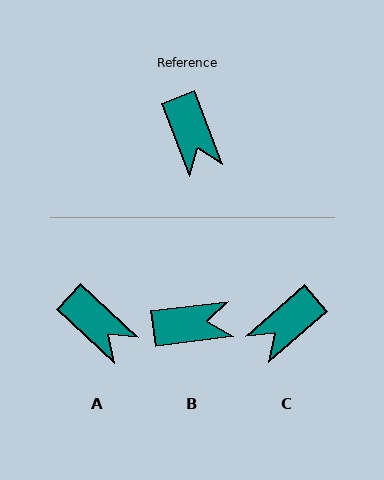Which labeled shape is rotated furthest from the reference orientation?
B, about 76 degrees away.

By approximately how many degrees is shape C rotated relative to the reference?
Approximately 70 degrees clockwise.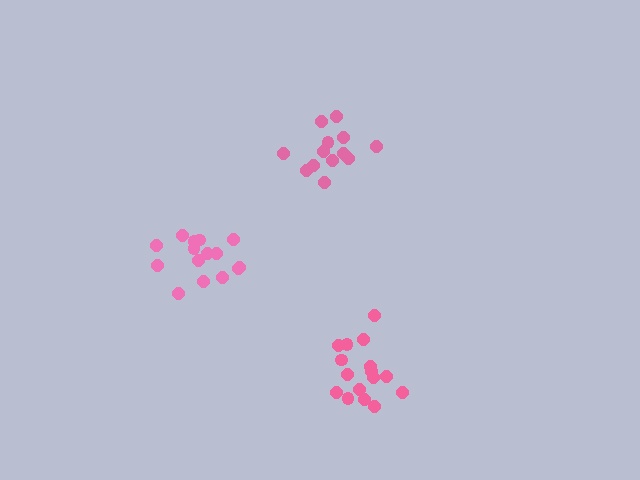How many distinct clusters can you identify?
There are 3 distinct clusters.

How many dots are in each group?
Group 1: 15 dots, Group 2: 13 dots, Group 3: 16 dots (44 total).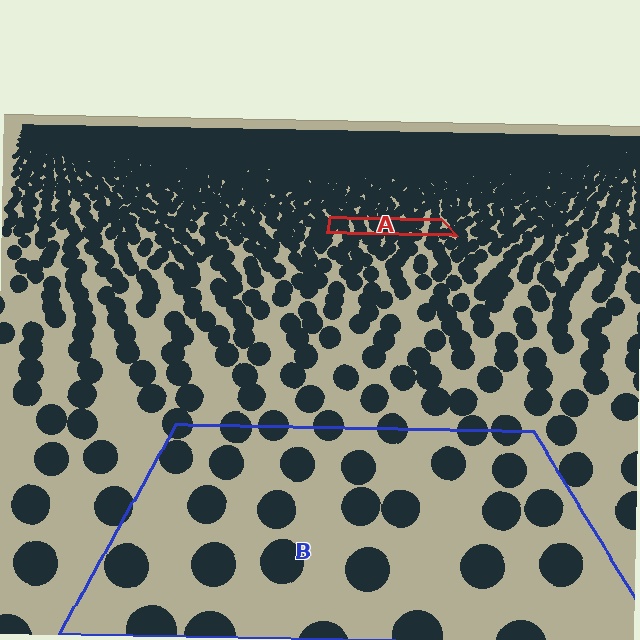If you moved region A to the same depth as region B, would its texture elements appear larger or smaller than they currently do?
They would appear larger. At a closer depth, the same texture elements are projected at a bigger on-screen size.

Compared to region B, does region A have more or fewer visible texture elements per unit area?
Region A has more texture elements per unit area — they are packed more densely because it is farther away.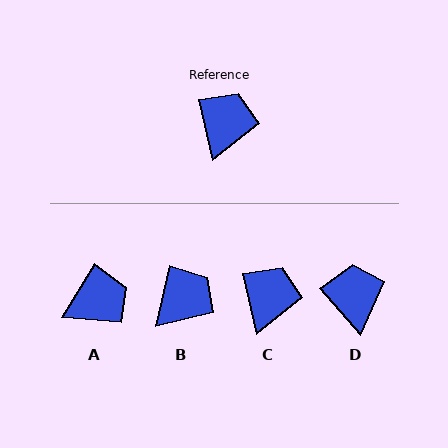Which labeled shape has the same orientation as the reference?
C.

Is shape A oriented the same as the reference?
No, it is off by about 44 degrees.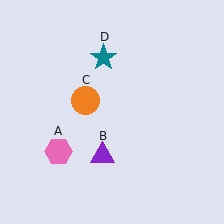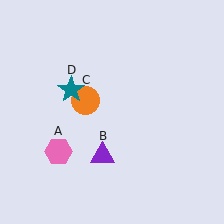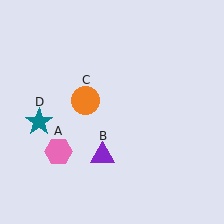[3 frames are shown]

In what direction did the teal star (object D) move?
The teal star (object D) moved down and to the left.